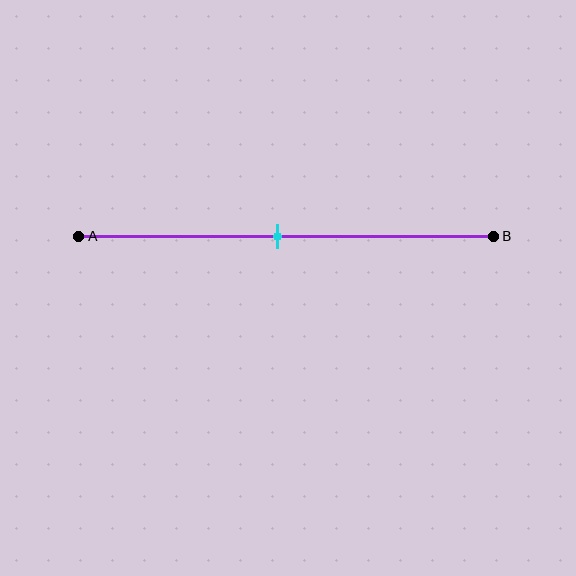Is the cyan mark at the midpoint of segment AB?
Yes, the mark is approximately at the midpoint.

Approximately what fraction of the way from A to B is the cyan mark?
The cyan mark is approximately 50% of the way from A to B.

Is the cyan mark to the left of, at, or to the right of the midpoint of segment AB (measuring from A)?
The cyan mark is approximately at the midpoint of segment AB.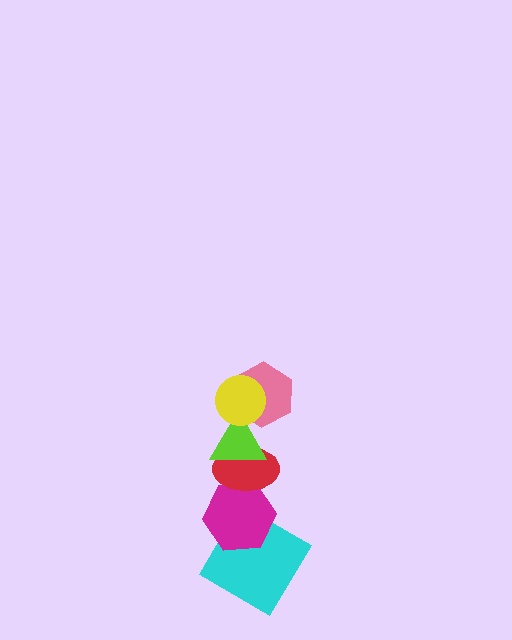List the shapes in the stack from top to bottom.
From top to bottom: the yellow circle, the pink hexagon, the lime triangle, the red ellipse, the magenta hexagon, the cyan diamond.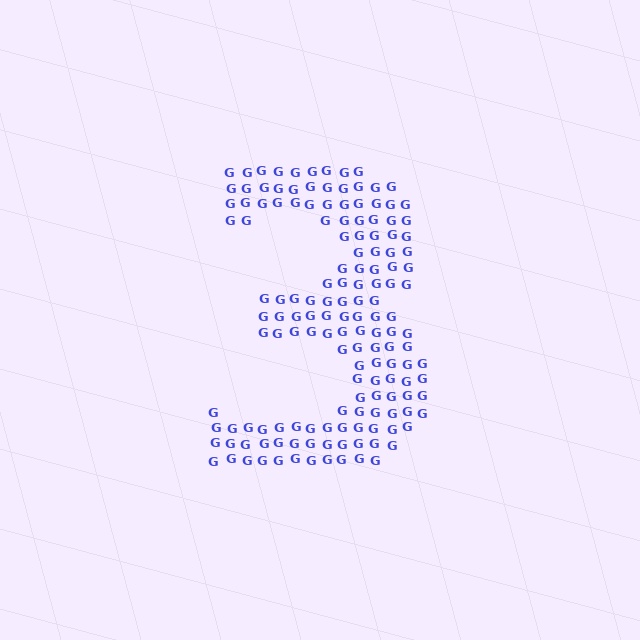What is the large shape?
The large shape is the digit 3.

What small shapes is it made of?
It is made of small letter G's.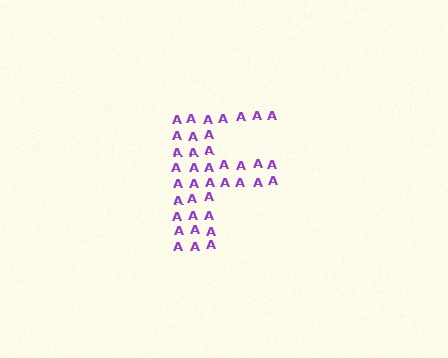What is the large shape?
The large shape is the letter F.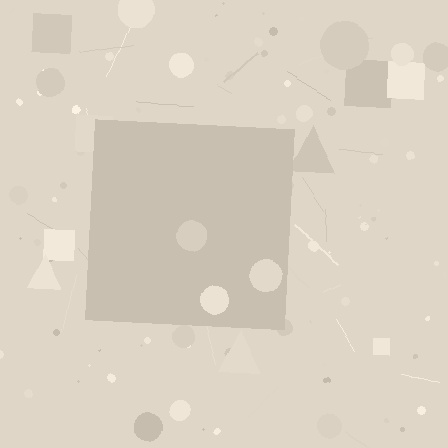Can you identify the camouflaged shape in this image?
The camouflaged shape is a square.